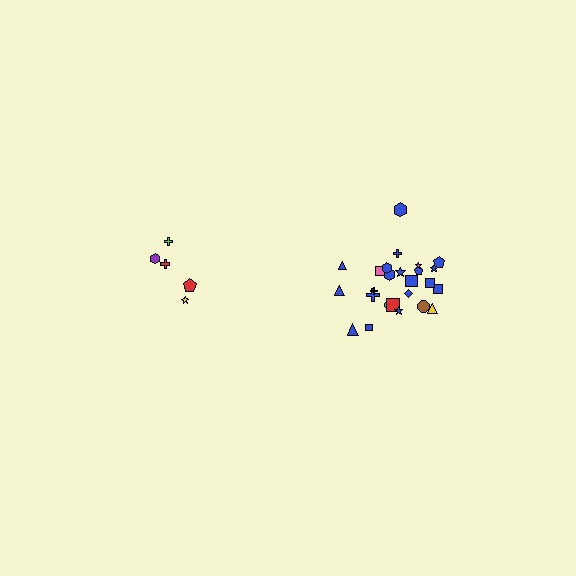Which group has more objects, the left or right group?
The right group.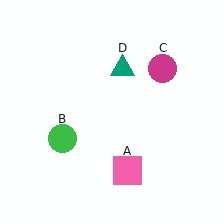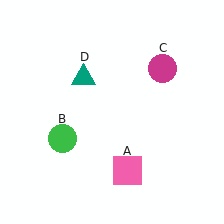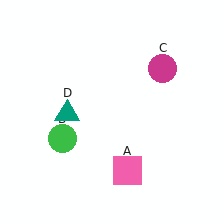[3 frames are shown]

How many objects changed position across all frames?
1 object changed position: teal triangle (object D).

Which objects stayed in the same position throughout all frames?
Pink square (object A) and green circle (object B) and magenta circle (object C) remained stationary.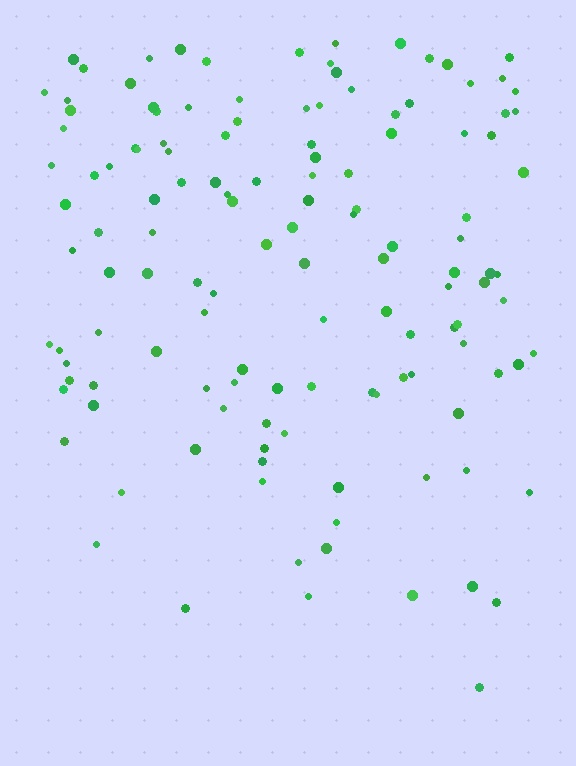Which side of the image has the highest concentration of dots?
The top.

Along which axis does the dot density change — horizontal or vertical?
Vertical.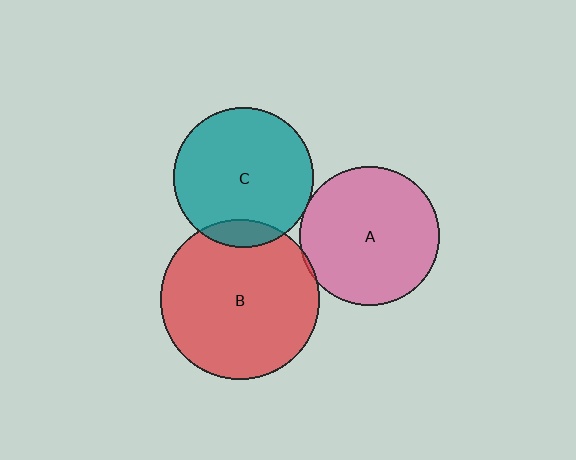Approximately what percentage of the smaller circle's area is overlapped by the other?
Approximately 5%.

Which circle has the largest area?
Circle B (red).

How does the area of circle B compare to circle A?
Approximately 1.3 times.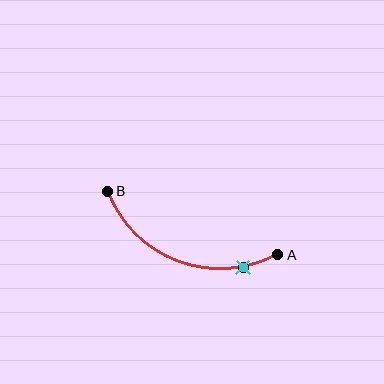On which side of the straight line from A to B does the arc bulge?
The arc bulges below the straight line connecting A and B.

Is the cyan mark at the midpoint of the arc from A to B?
No. The cyan mark lies on the arc but is closer to endpoint A. The arc midpoint would be at the point on the curve equidistant along the arc from both A and B.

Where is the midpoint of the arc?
The arc midpoint is the point on the curve farthest from the straight line joining A and B. It sits below that line.